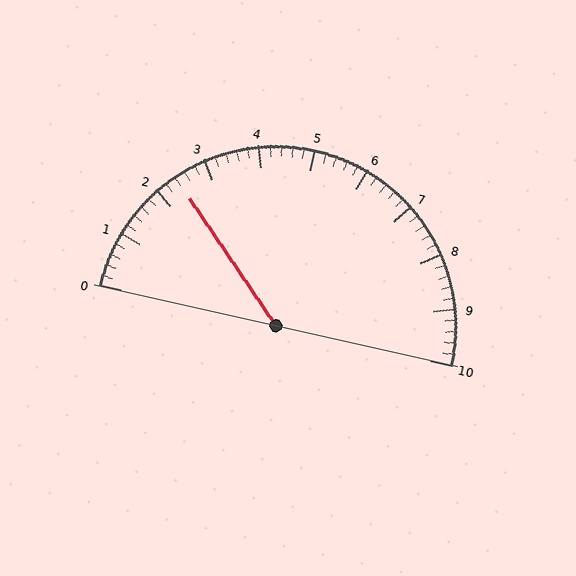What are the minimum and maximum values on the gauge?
The gauge ranges from 0 to 10.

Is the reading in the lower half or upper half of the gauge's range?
The reading is in the lower half of the range (0 to 10).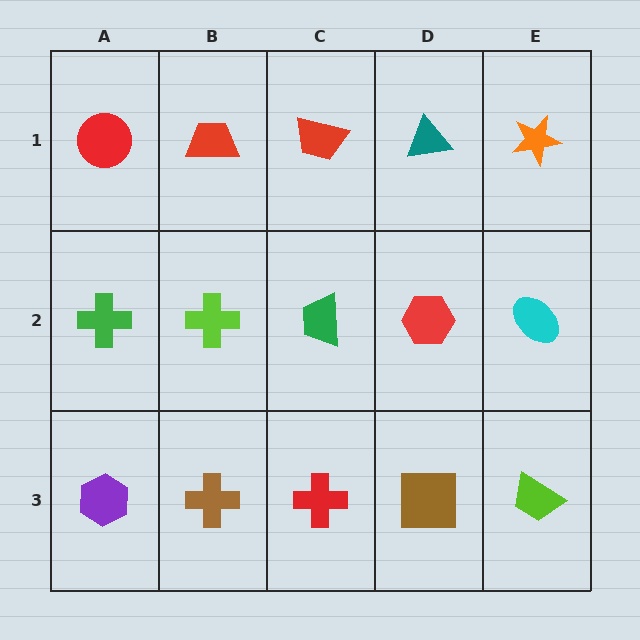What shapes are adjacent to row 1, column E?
A cyan ellipse (row 2, column E), a teal triangle (row 1, column D).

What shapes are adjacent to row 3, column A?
A green cross (row 2, column A), a brown cross (row 3, column B).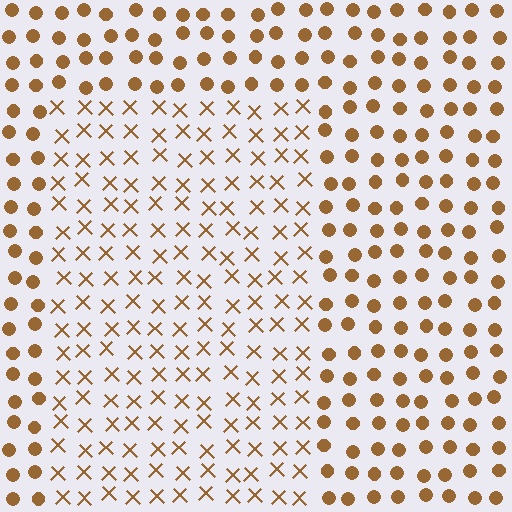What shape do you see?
I see a rectangle.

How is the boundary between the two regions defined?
The boundary is defined by a change in element shape: X marks inside vs. circles outside. All elements share the same color and spacing.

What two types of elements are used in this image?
The image uses X marks inside the rectangle region and circles outside it.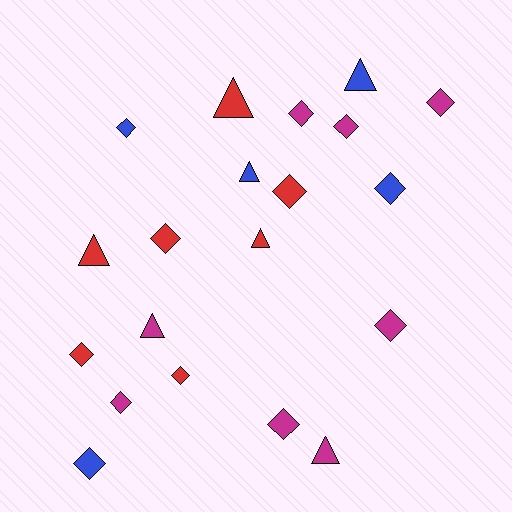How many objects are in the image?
There are 20 objects.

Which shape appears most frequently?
Diamond, with 13 objects.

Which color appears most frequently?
Magenta, with 8 objects.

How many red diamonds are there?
There are 4 red diamonds.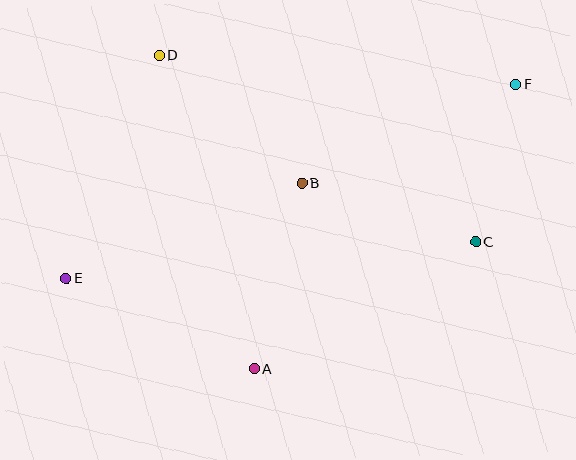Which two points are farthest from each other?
Points E and F are farthest from each other.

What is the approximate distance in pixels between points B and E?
The distance between B and E is approximately 254 pixels.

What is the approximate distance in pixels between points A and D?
The distance between A and D is approximately 328 pixels.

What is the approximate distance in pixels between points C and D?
The distance between C and D is approximately 368 pixels.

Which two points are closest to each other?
Points C and F are closest to each other.